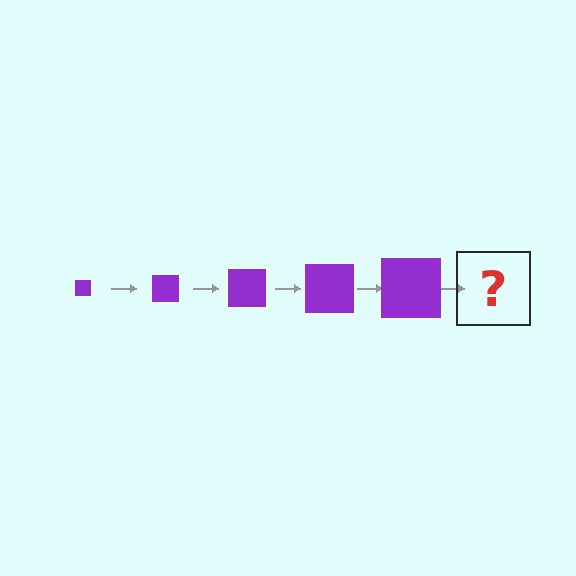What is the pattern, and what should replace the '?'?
The pattern is that the square gets progressively larger each step. The '?' should be a purple square, larger than the previous one.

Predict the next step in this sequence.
The next step is a purple square, larger than the previous one.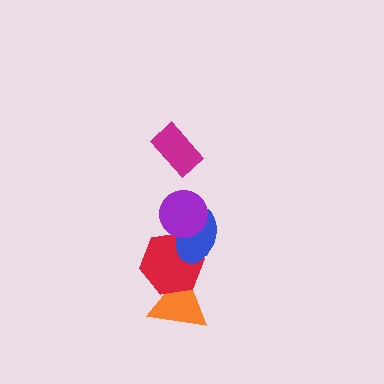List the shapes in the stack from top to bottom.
From top to bottom: the magenta rectangle, the purple circle, the blue ellipse, the red hexagon, the orange triangle.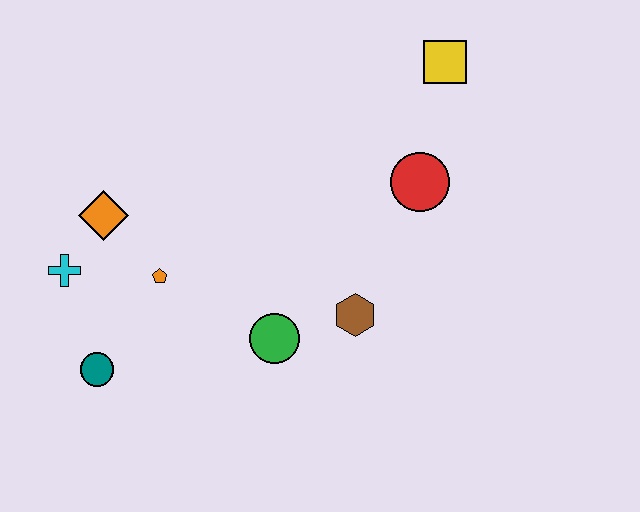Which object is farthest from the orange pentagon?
The yellow square is farthest from the orange pentagon.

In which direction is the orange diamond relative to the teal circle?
The orange diamond is above the teal circle.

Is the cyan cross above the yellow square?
No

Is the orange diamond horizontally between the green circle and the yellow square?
No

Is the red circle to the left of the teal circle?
No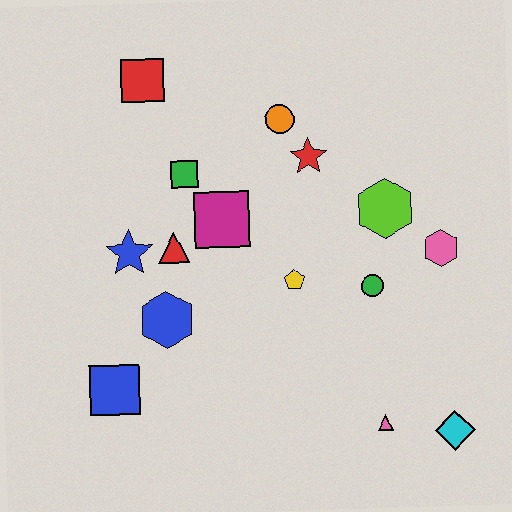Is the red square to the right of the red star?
No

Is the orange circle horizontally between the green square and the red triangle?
No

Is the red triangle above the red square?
No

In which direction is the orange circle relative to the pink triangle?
The orange circle is above the pink triangle.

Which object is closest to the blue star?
The red triangle is closest to the blue star.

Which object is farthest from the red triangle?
The cyan diamond is farthest from the red triangle.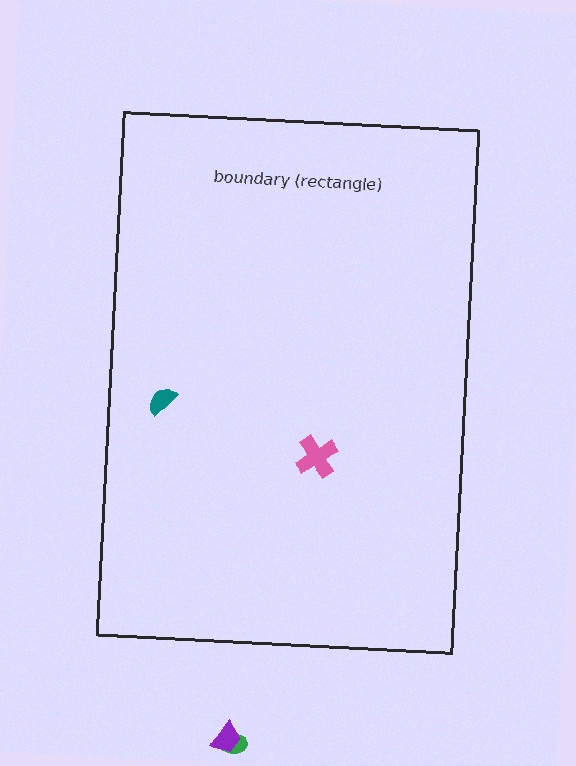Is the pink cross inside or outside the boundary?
Inside.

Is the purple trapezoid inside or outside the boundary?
Outside.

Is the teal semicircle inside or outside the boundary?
Inside.